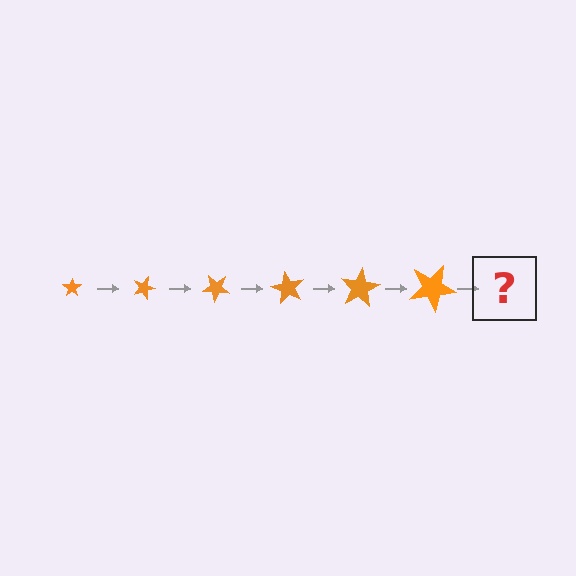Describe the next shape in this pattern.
It should be a star, larger than the previous one and rotated 120 degrees from the start.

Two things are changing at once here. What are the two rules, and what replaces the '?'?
The two rules are that the star grows larger each step and it rotates 20 degrees each step. The '?' should be a star, larger than the previous one and rotated 120 degrees from the start.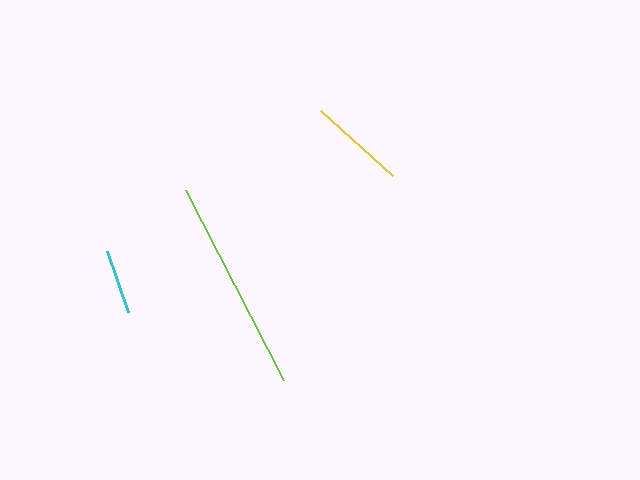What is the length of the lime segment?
The lime segment is approximately 214 pixels long.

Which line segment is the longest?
The lime line is the longest at approximately 214 pixels.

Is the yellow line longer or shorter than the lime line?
The lime line is longer than the yellow line.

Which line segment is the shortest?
The cyan line is the shortest at approximately 64 pixels.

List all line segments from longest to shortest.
From longest to shortest: lime, yellow, cyan.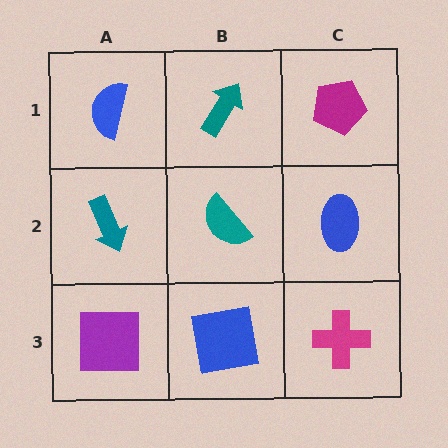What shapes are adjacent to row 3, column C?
A blue ellipse (row 2, column C), a blue square (row 3, column B).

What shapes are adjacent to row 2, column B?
A teal arrow (row 1, column B), a blue square (row 3, column B), a teal arrow (row 2, column A), a blue ellipse (row 2, column C).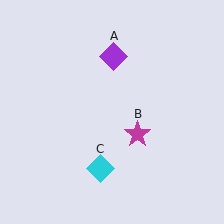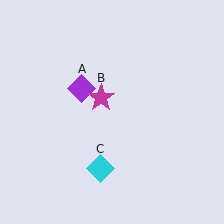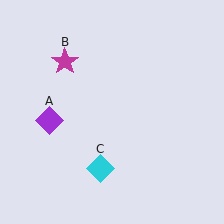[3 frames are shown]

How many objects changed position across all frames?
2 objects changed position: purple diamond (object A), magenta star (object B).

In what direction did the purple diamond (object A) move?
The purple diamond (object A) moved down and to the left.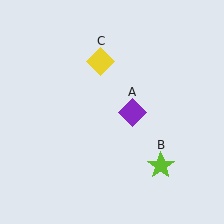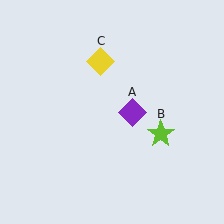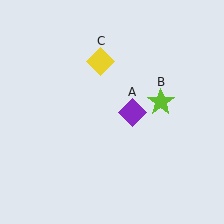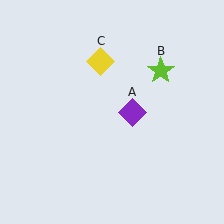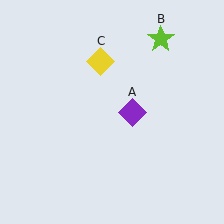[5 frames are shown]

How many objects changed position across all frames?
1 object changed position: lime star (object B).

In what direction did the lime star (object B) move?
The lime star (object B) moved up.